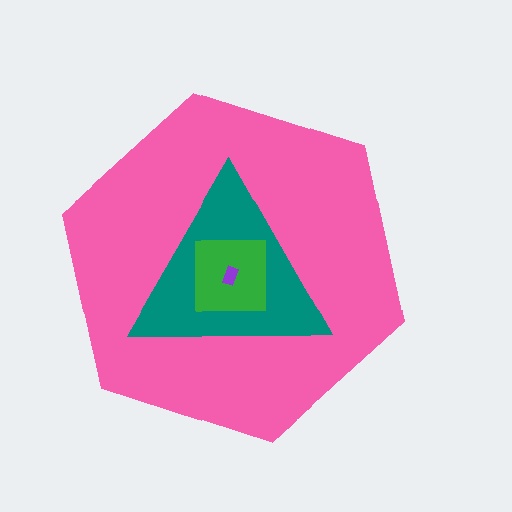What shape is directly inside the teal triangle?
The green square.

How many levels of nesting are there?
4.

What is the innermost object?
The purple rectangle.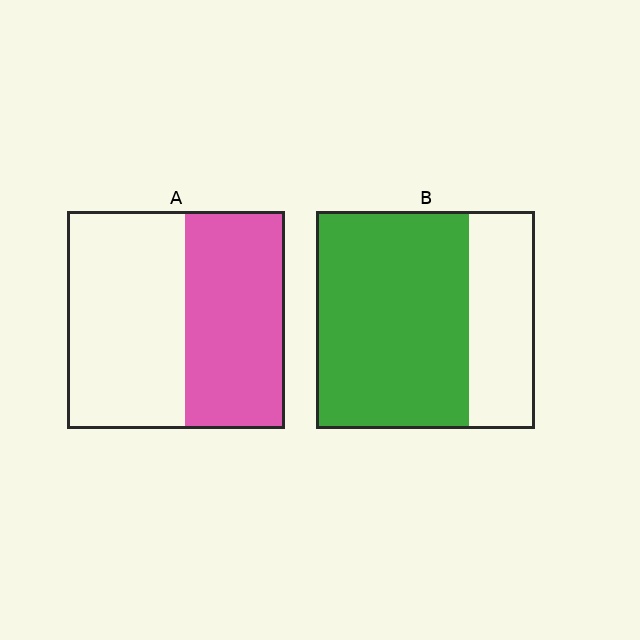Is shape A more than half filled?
No.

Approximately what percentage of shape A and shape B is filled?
A is approximately 45% and B is approximately 70%.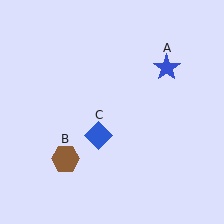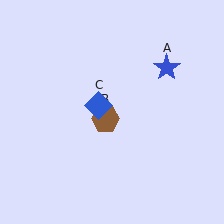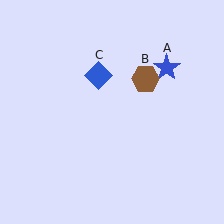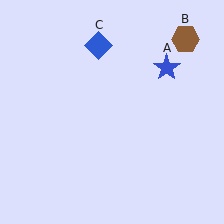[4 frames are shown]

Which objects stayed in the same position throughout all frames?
Blue star (object A) remained stationary.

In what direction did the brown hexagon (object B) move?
The brown hexagon (object B) moved up and to the right.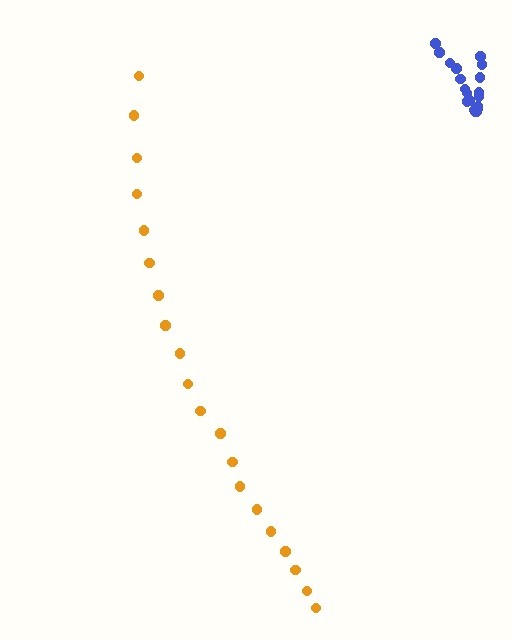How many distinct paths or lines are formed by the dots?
There are 2 distinct paths.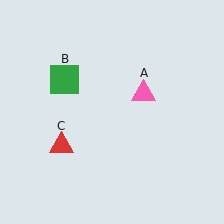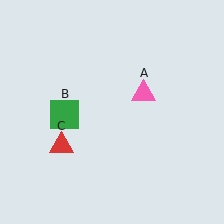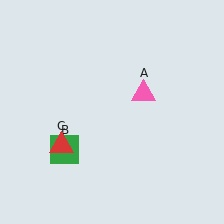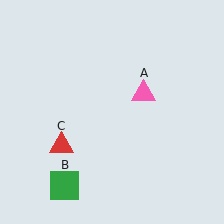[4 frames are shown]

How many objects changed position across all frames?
1 object changed position: green square (object B).